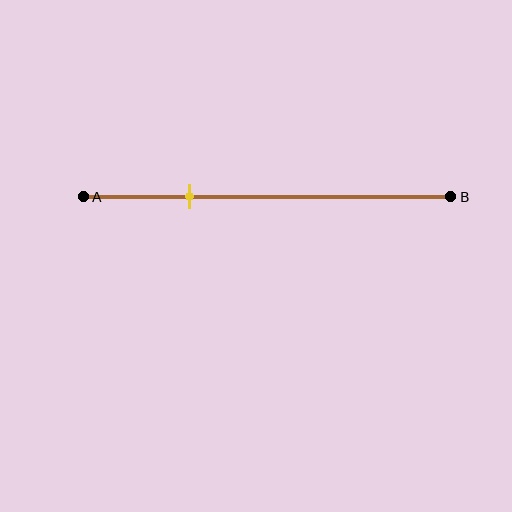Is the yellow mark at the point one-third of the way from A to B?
No, the mark is at about 30% from A, not at the 33% one-third point.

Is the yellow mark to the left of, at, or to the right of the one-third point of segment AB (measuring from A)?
The yellow mark is to the left of the one-third point of segment AB.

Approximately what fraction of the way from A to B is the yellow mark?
The yellow mark is approximately 30% of the way from A to B.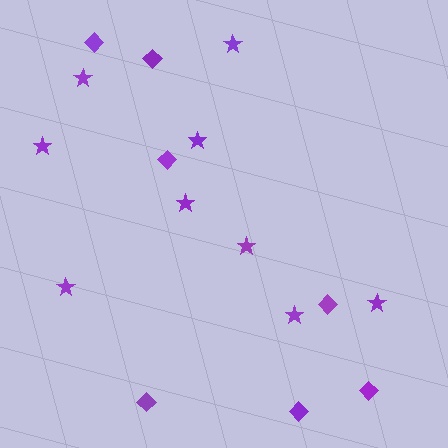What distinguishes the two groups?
There are 2 groups: one group of diamonds (7) and one group of stars (9).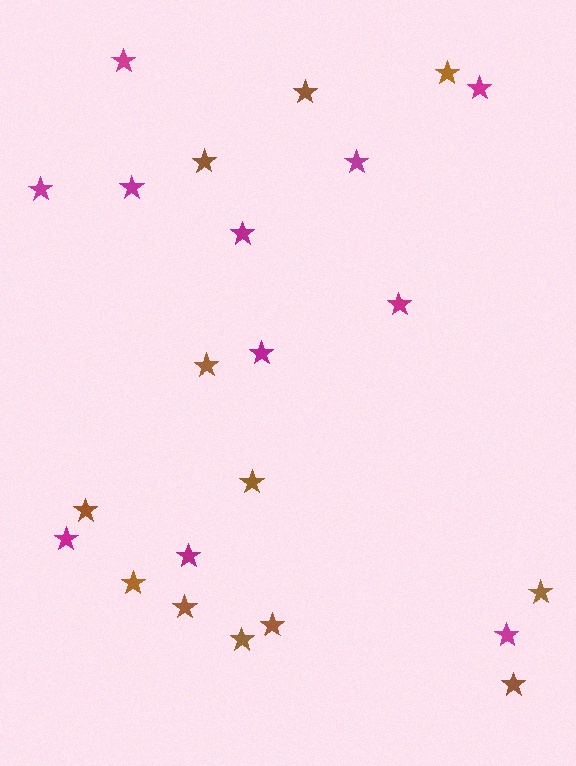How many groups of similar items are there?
There are 2 groups: one group of brown stars (12) and one group of magenta stars (11).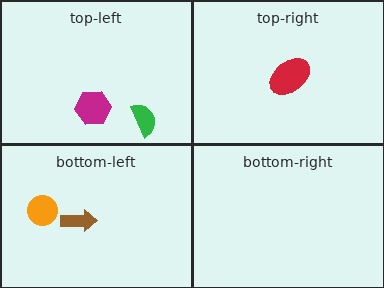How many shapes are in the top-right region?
1.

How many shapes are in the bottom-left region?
2.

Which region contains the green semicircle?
The top-left region.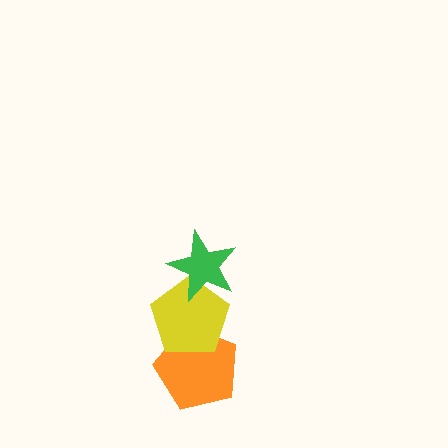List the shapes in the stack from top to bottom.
From top to bottom: the green star, the yellow pentagon, the orange pentagon.